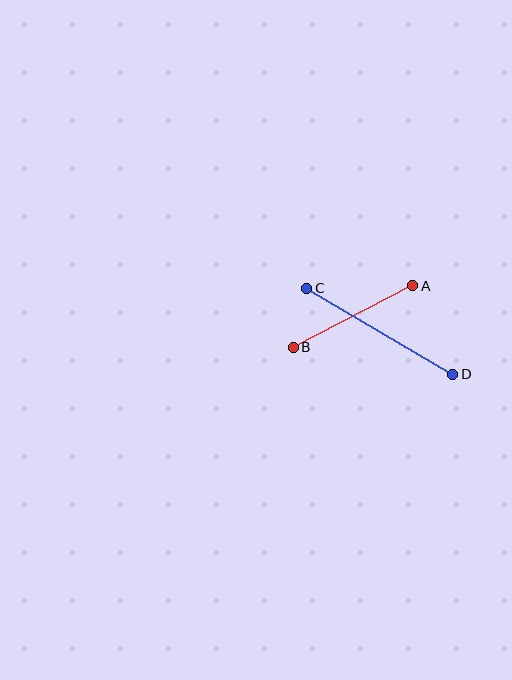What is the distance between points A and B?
The distance is approximately 134 pixels.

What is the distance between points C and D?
The distance is approximately 169 pixels.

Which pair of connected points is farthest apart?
Points C and D are farthest apart.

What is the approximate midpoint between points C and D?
The midpoint is at approximately (380, 331) pixels.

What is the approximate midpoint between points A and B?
The midpoint is at approximately (353, 317) pixels.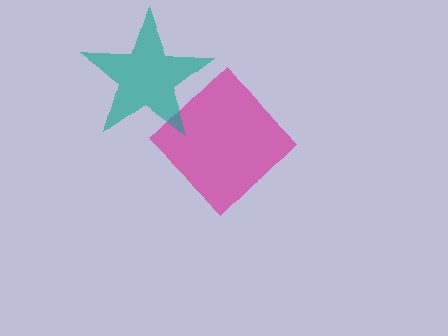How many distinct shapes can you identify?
There are 2 distinct shapes: a magenta diamond, a teal star.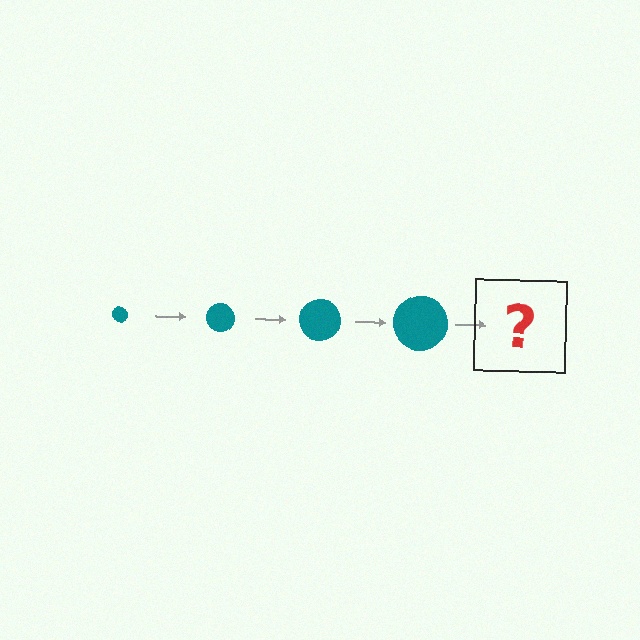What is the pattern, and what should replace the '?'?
The pattern is that the circle gets progressively larger each step. The '?' should be a teal circle, larger than the previous one.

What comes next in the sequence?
The next element should be a teal circle, larger than the previous one.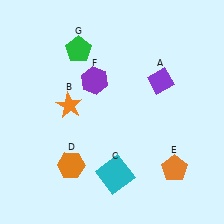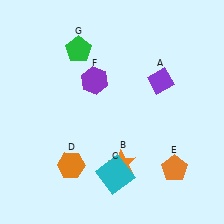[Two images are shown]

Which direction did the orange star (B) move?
The orange star (B) moved down.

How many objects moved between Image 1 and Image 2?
1 object moved between the two images.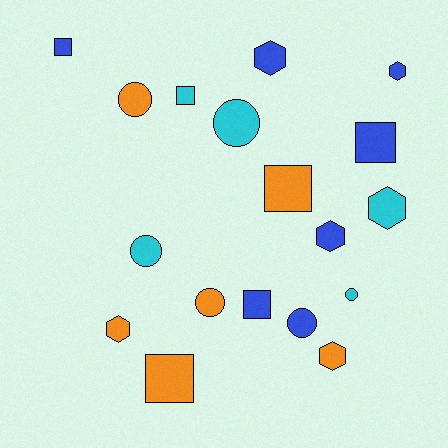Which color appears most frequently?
Blue, with 7 objects.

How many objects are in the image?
There are 18 objects.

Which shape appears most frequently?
Hexagon, with 6 objects.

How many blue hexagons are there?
There are 3 blue hexagons.